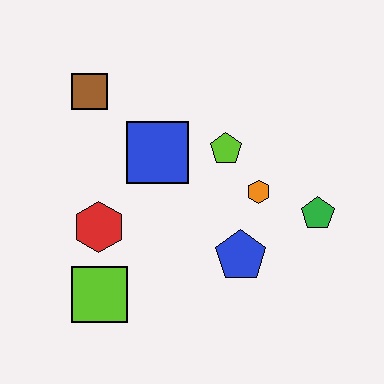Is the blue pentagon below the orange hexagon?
Yes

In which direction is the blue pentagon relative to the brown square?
The blue pentagon is below the brown square.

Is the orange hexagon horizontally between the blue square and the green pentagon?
Yes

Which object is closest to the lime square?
The red hexagon is closest to the lime square.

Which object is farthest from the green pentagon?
The brown square is farthest from the green pentagon.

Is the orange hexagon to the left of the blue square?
No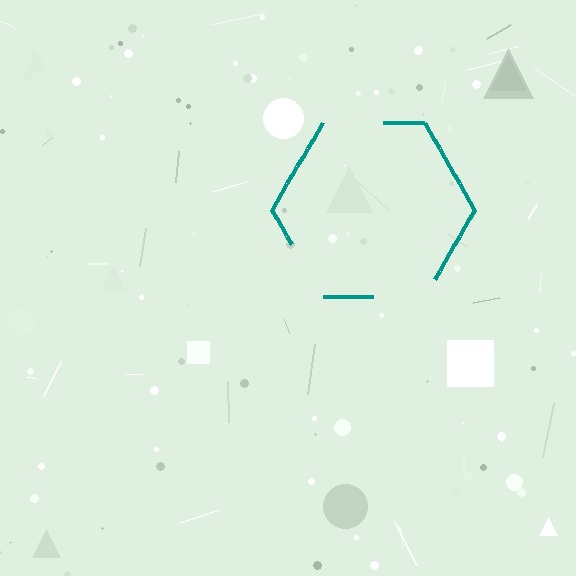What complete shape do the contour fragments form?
The contour fragments form a hexagon.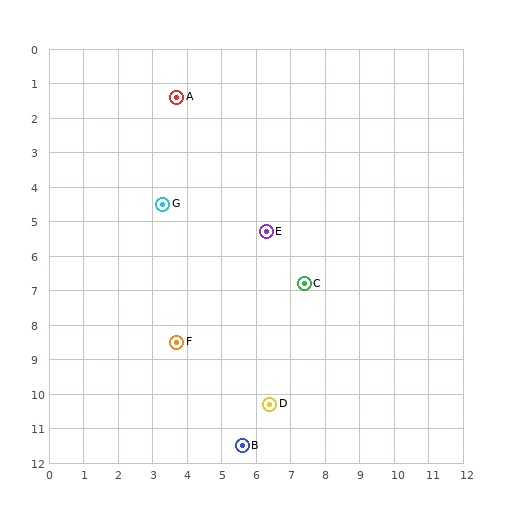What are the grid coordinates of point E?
Point E is at approximately (6.3, 5.3).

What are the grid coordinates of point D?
Point D is at approximately (6.4, 10.3).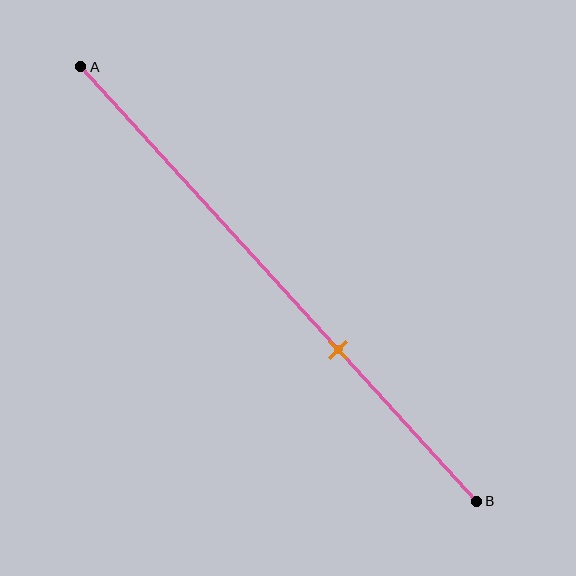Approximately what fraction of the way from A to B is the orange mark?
The orange mark is approximately 65% of the way from A to B.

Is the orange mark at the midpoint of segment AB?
No, the mark is at about 65% from A, not at the 50% midpoint.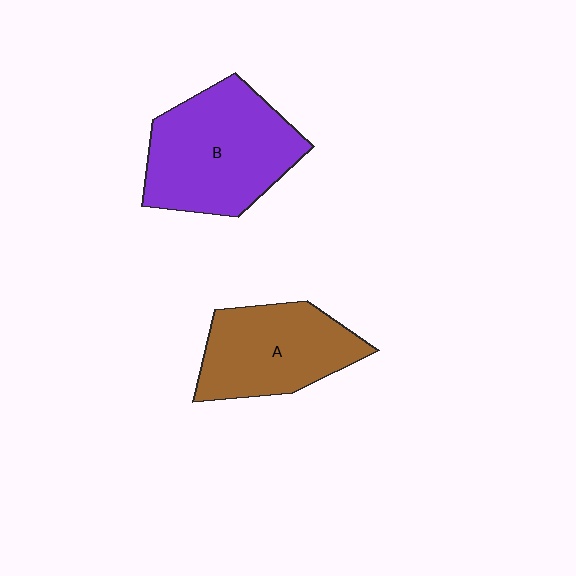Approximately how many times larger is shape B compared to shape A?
Approximately 1.3 times.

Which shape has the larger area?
Shape B (purple).